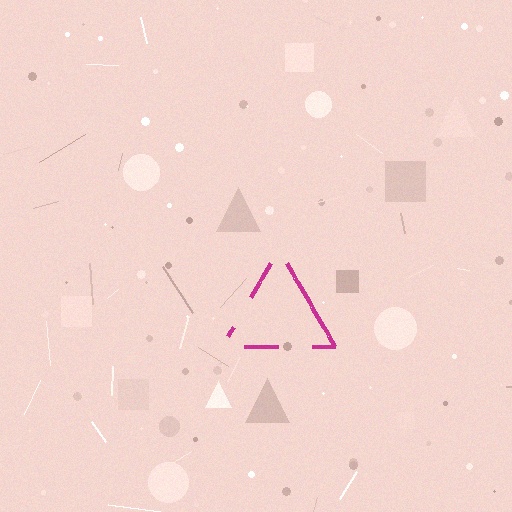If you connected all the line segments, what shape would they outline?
They would outline a triangle.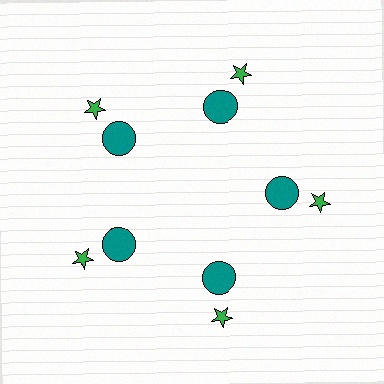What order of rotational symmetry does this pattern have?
This pattern has 5-fold rotational symmetry.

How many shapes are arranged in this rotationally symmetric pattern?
There are 10 shapes, arranged in 5 groups of 2.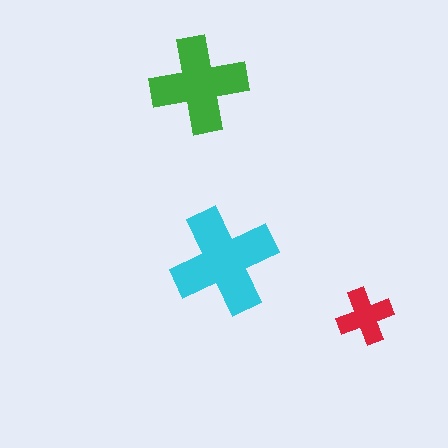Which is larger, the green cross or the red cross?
The green one.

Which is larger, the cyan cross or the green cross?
The cyan one.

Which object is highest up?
The green cross is topmost.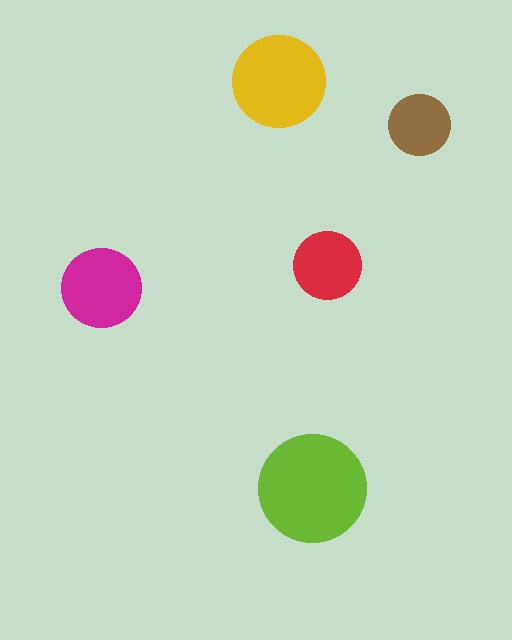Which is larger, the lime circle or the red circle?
The lime one.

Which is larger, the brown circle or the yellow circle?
The yellow one.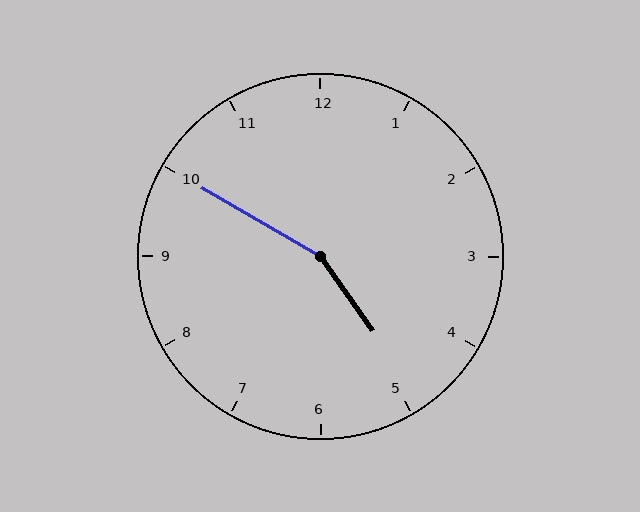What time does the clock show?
4:50.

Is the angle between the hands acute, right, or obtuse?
It is obtuse.